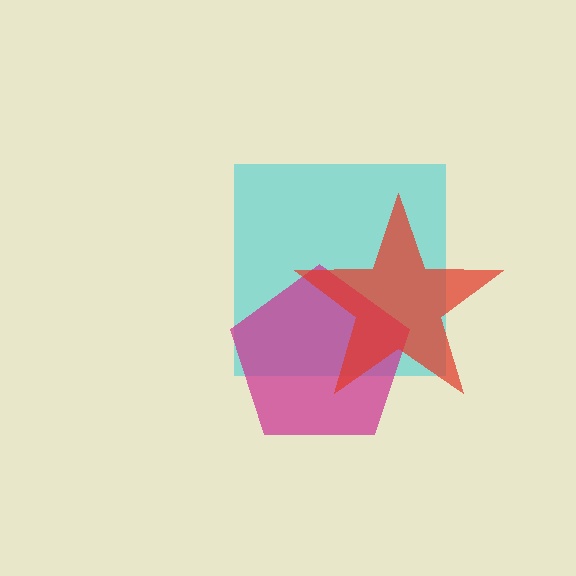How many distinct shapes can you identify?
There are 3 distinct shapes: a cyan square, a magenta pentagon, a red star.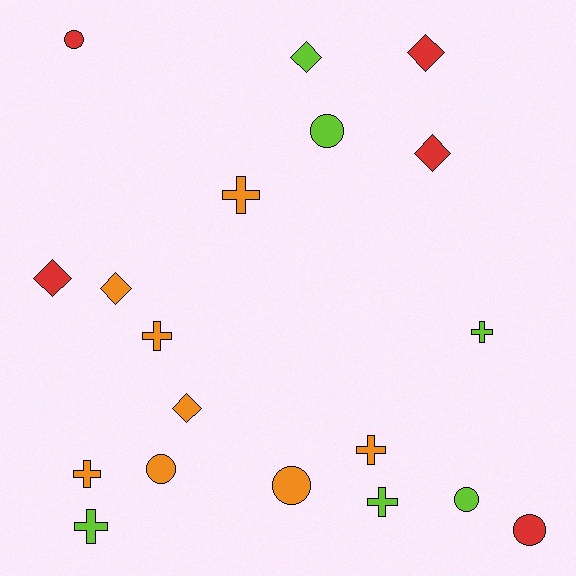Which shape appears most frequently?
Cross, with 7 objects.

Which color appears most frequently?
Orange, with 8 objects.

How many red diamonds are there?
There are 3 red diamonds.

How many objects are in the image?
There are 19 objects.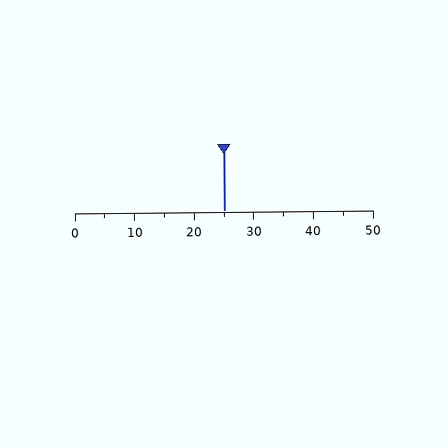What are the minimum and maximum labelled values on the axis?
The axis runs from 0 to 50.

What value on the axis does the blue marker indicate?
The marker indicates approximately 25.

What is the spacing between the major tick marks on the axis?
The major ticks are spaced 10 apart.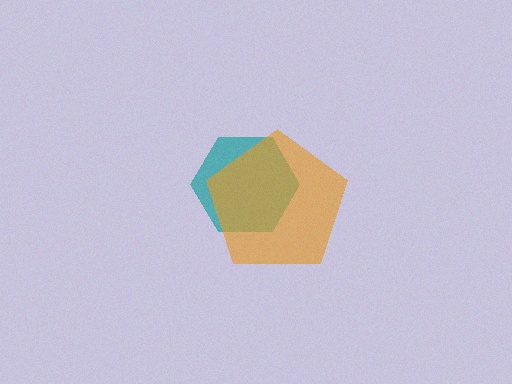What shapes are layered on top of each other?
The layered shapes are: a teal hexagon, an orange pentagon.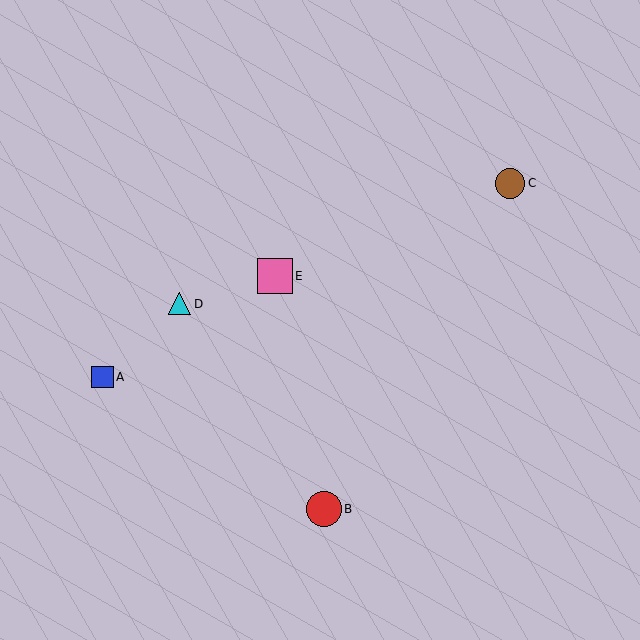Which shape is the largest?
The pink square (labeled E) is the largest.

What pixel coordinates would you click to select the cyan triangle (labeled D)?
Click at (179, 304) to select the cyan triangle D.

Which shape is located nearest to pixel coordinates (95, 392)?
The blue square (labeled A) at (102, 377) is nearest to that location.